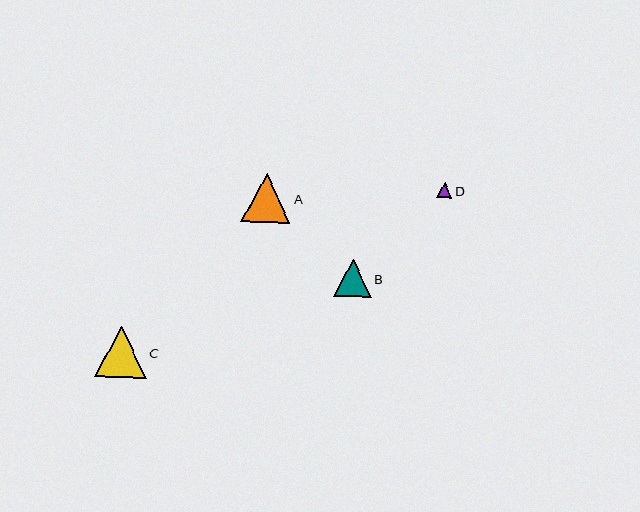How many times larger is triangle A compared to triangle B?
Triangle A is approximately 1.3 times the size of triangle B.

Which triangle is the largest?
Triangle C is the largest with a size of approximately 52 pixels.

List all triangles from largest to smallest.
From largest to smallest: C, A, B, D.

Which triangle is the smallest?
Triangle D is the smallest with a size of approximately 15 pixels.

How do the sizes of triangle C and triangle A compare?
Triangle C and triangle A are approximately the same size.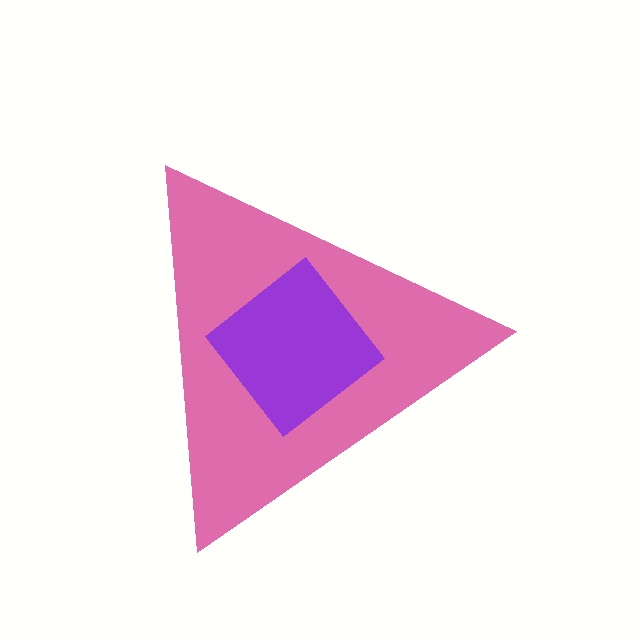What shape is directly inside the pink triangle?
The purple diamond.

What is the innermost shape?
The purple diamond.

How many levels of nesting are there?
2.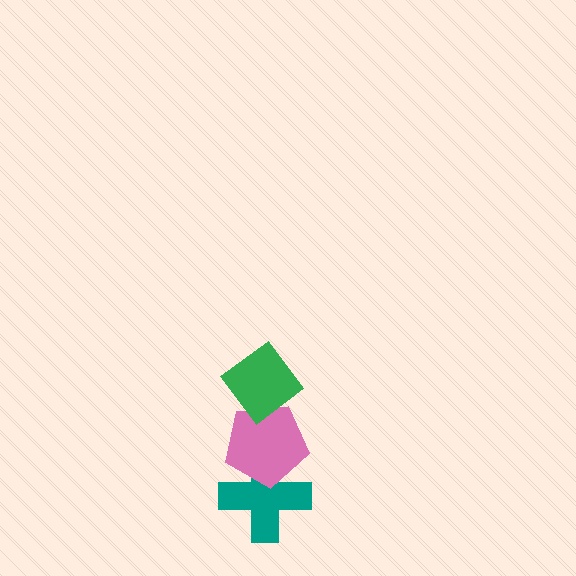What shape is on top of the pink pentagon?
The green diamond is on top of the pink pentagon.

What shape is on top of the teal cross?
The pink pentagon is on top of the teal cross.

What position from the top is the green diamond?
The green diamond is 1st from the top.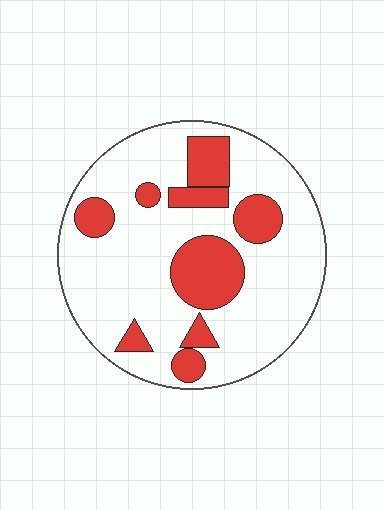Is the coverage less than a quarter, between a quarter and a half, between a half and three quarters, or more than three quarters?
Less than a quarter.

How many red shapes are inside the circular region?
9.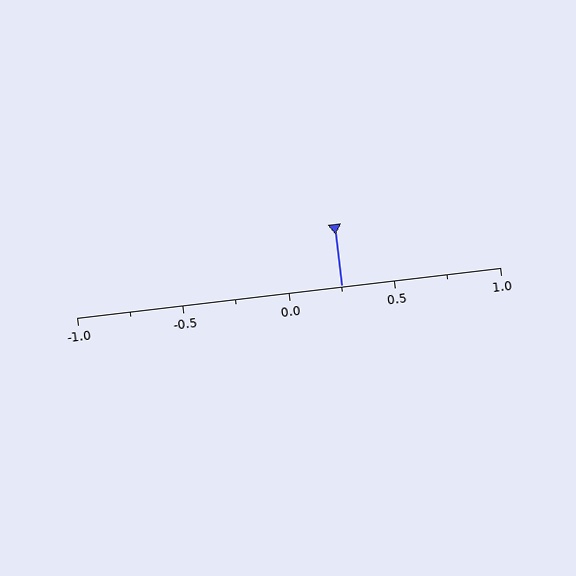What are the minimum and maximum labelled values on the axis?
The axis runs from -1.0 to 1.0.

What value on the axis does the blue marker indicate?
The marker indicates approximately 0.25.